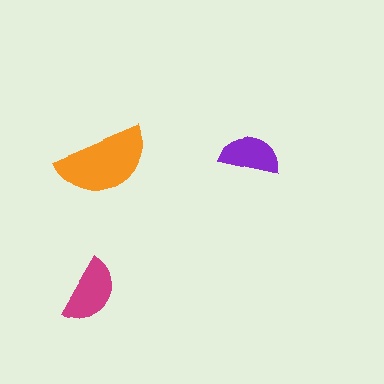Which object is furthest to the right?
The purple semicircle is rightmost.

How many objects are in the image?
There are 3 objects in the image.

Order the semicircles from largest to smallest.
the orange one, the magenta one, the purple one.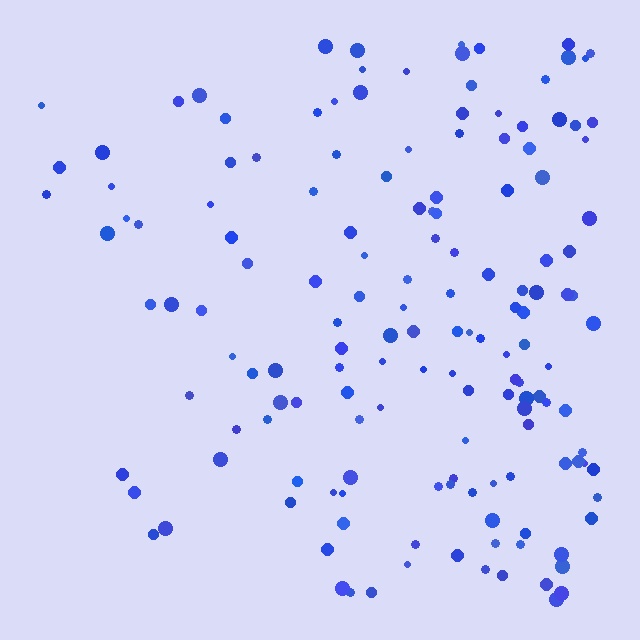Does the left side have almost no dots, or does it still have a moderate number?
Still a moderate number, just noticeably fewer than the right.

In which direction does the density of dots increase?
From left to right, with the right side densest.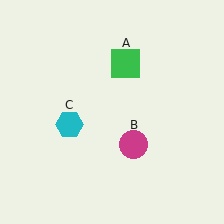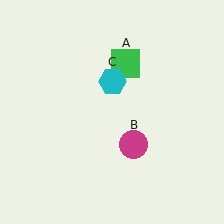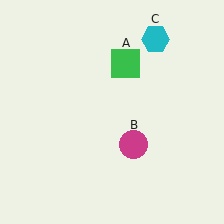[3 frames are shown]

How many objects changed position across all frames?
1 object changed position: cyan hexagon (object C).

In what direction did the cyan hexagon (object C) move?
The cyan hexagon (object C) moved up and to the right.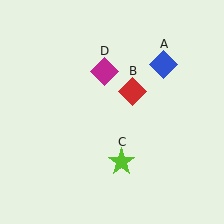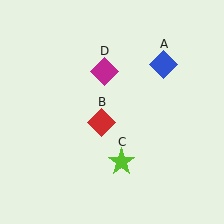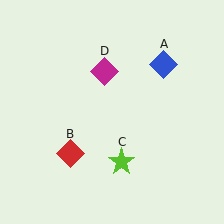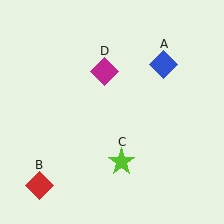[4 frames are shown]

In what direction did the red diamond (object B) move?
The red diamond (object B) moved down and to the left.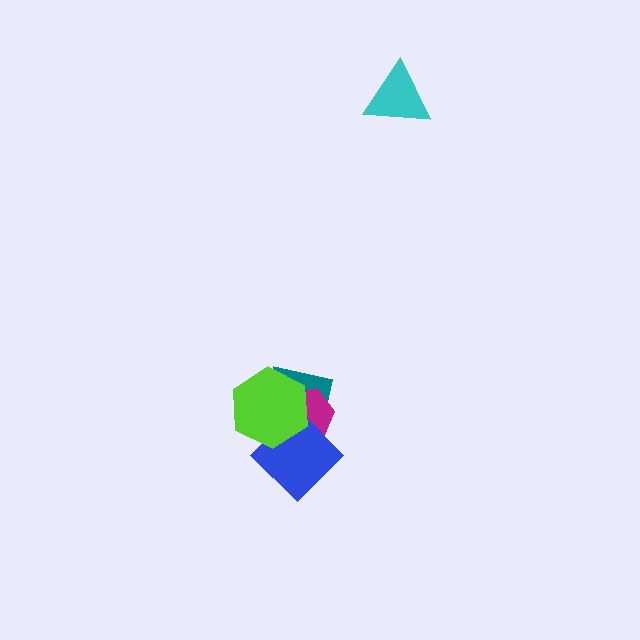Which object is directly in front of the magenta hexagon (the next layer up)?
The blue diamond is directly in front of the magenta hexagon.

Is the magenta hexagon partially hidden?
Yes, it is partially covered by another shape.